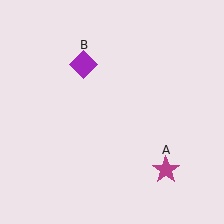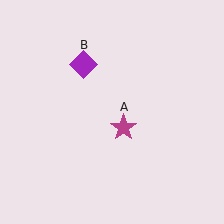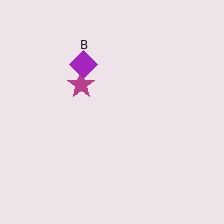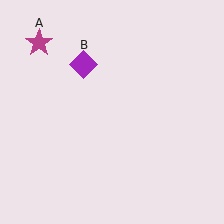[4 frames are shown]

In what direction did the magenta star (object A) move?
The magenta star (object A) moved up and to the left.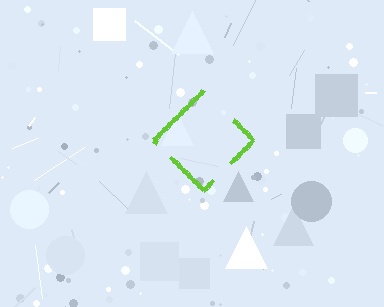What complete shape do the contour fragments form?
The contour fragments form a diamond.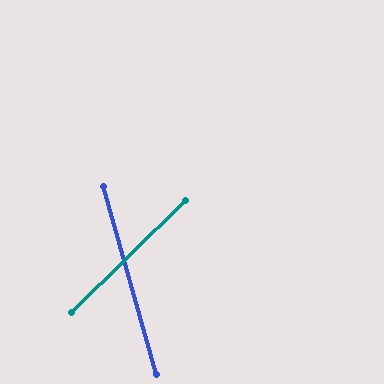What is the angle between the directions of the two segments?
Approximately 61 degrees.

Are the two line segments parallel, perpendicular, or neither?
Neither parallel nor perpendicular — they differ by about 61°.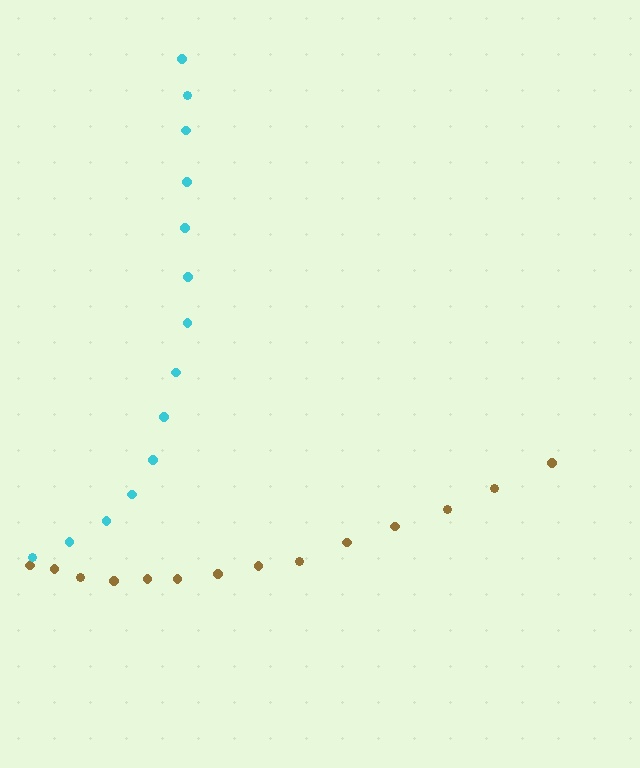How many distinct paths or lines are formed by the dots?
There are 2 distinct paths.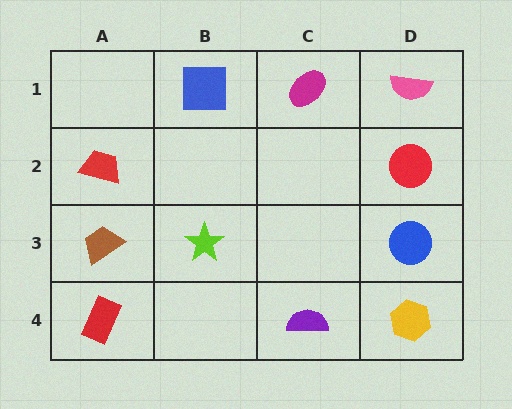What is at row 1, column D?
A pink semicircle.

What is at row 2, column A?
A red trapezoid.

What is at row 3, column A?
A brown trapezoid.